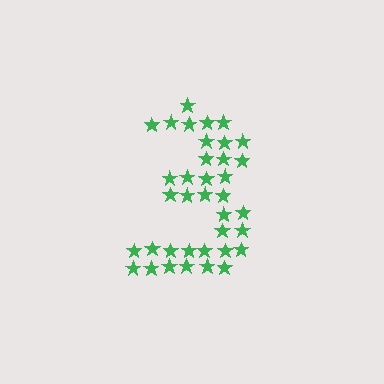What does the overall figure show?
The overall figure shows the digit 3.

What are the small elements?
The small elements are stars.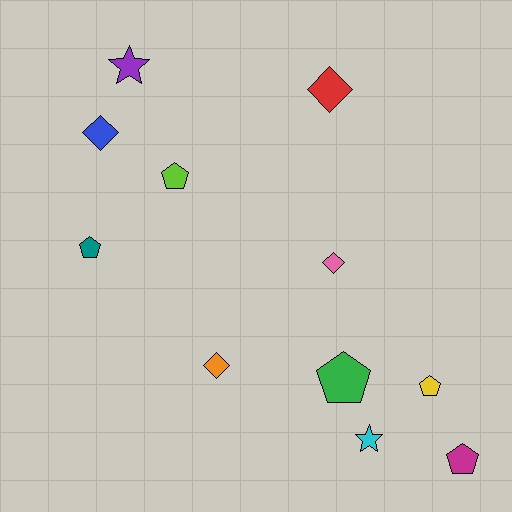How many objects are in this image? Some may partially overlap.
There are 11 objects.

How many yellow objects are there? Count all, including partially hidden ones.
There is 1 yellow object.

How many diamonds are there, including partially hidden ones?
There are 4 diamonds.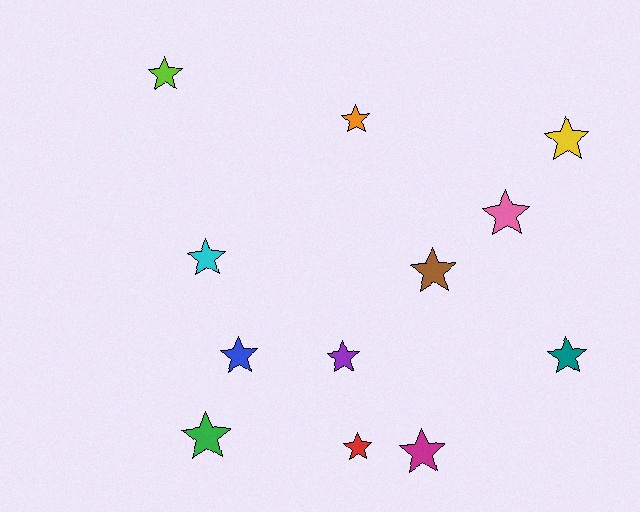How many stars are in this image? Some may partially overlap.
There are 12 stars.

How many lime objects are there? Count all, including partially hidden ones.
There is 1 lime object.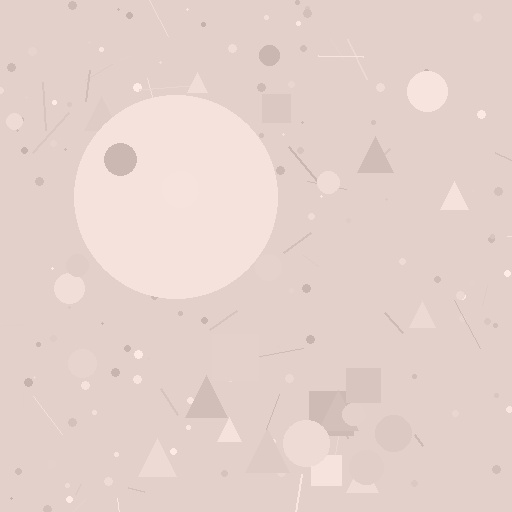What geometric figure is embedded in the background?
A circle is embedded in the background.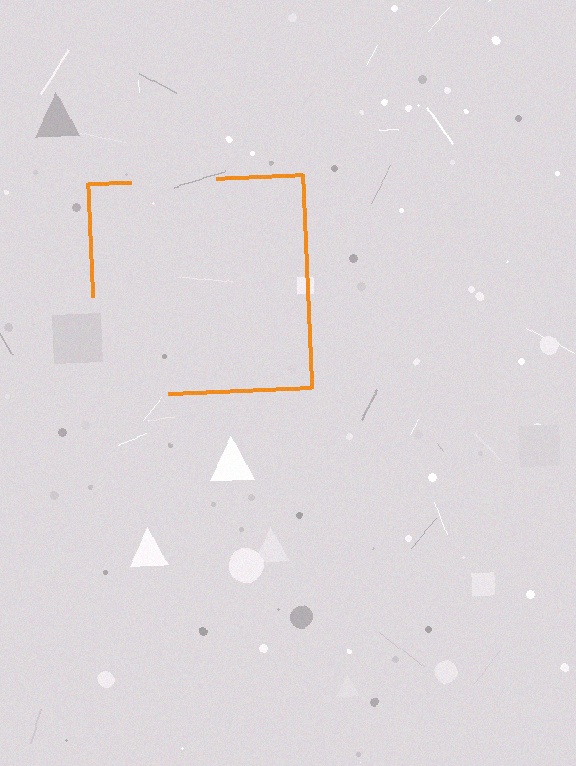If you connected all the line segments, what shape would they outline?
They would outline a square.